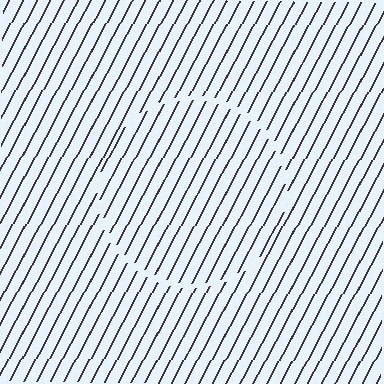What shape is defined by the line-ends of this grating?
An illusory circle. The interior of the shape contains the same grating, shifted by half a period — the contour is defined by the phase discontinuity where line-ends from the inner and outer gratings abut.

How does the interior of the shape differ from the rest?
The interior of the shape contains the same grating, shifted by half a period — the contour is defined by the phase discontinuity where line-ends from the inner and outer gratings abut.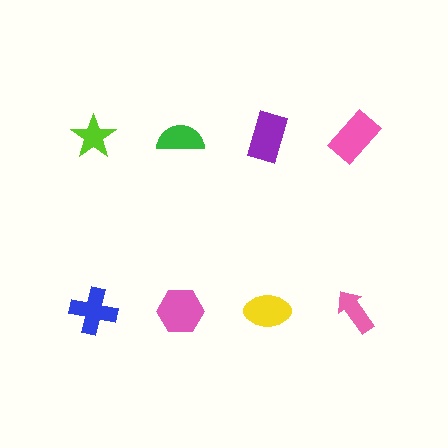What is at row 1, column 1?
A lime star.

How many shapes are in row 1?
4 shapes.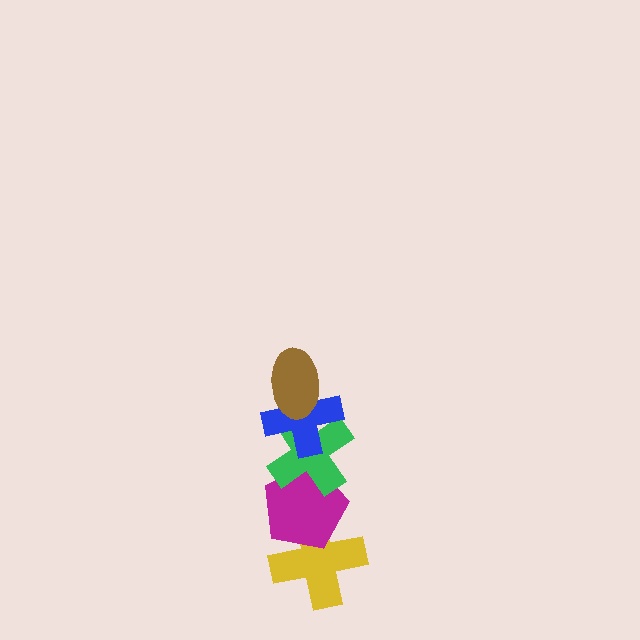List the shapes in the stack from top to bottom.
From top to bottom: the brown ellipse, the blue cross, the green cross, the magenta pentagon, the yellow cross.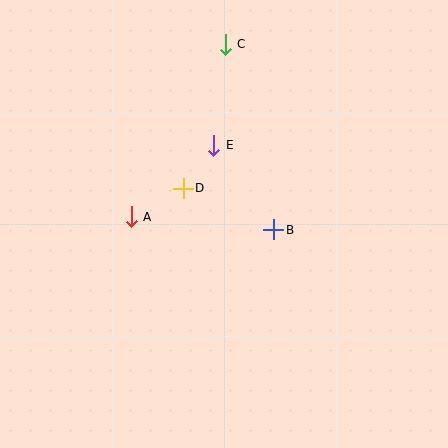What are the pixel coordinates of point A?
Point A is at (131, 217).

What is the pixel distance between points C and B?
The distance between C and B is 192 pixels.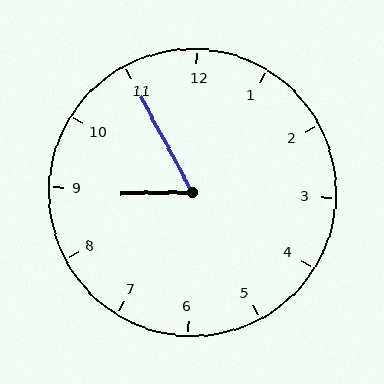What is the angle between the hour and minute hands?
Approximately 62 degrees.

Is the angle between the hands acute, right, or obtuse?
It is acute.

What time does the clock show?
8:55.